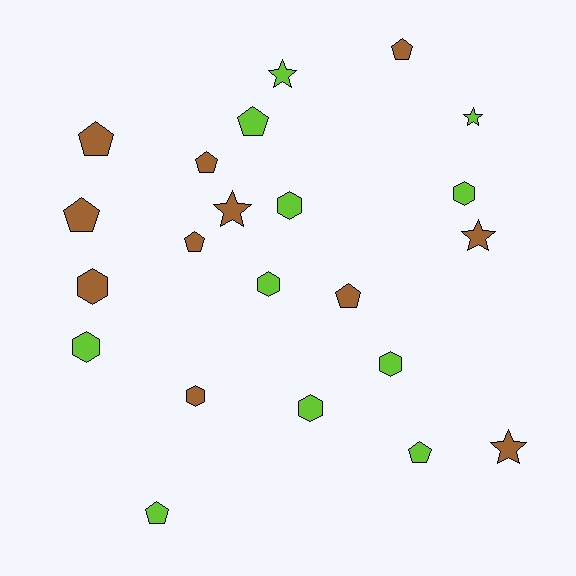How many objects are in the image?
There are 22 objects.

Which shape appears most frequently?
Pentagon, with 9 objects.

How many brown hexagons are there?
There are 2 brown hexagons.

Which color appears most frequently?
Lime, with 11 objects.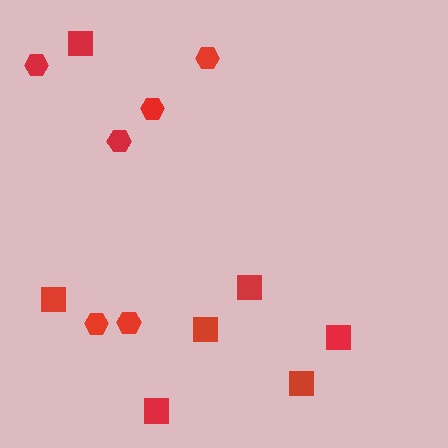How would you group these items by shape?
There are 2 groups: one group of squares (7) and one group of hexagons (6).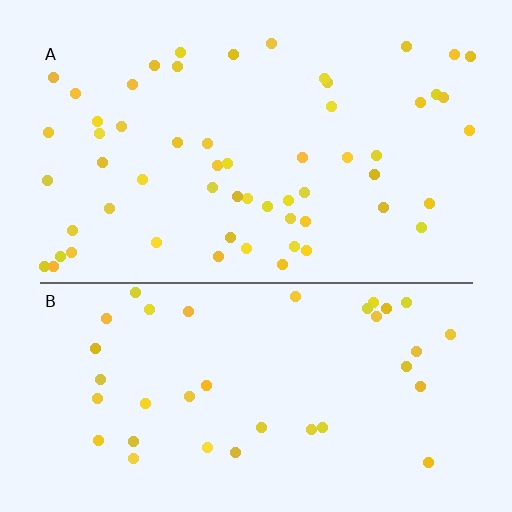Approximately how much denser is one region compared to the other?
Approximately 1.5× — region A over region B.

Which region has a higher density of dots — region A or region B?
A (the top).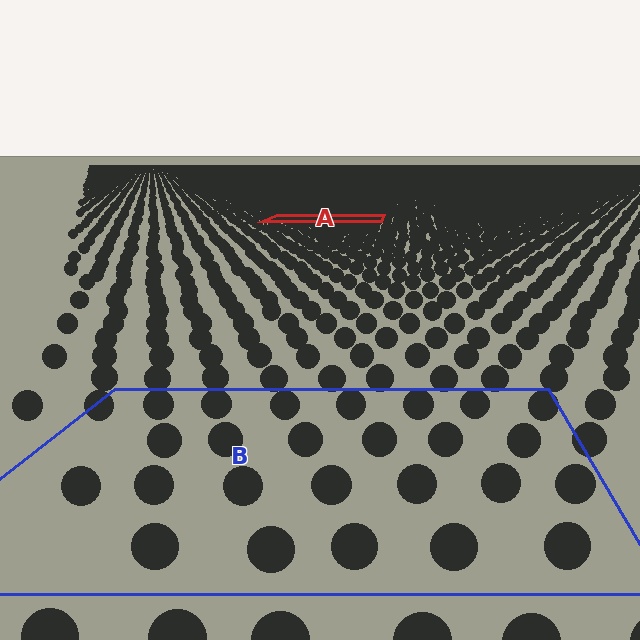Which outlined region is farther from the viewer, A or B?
Region A is farther from the viewer — the texture elements inside it appear smaller and more densely packed.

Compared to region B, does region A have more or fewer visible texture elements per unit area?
Region A has more texture elements per unit area — they are packed more densely because it is farther away.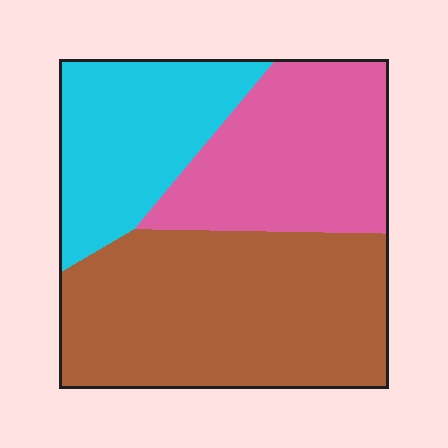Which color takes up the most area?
Brown, at roughly 45%.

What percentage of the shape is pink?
Pink covers 29% of the shape.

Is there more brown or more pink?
Brown.